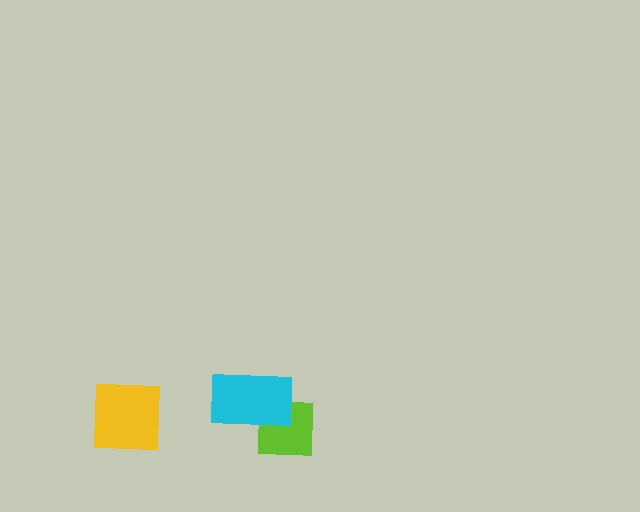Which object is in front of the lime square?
The cyan rectangle is in front of the lime square.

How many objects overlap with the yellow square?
0 objects overlap with the yellow square.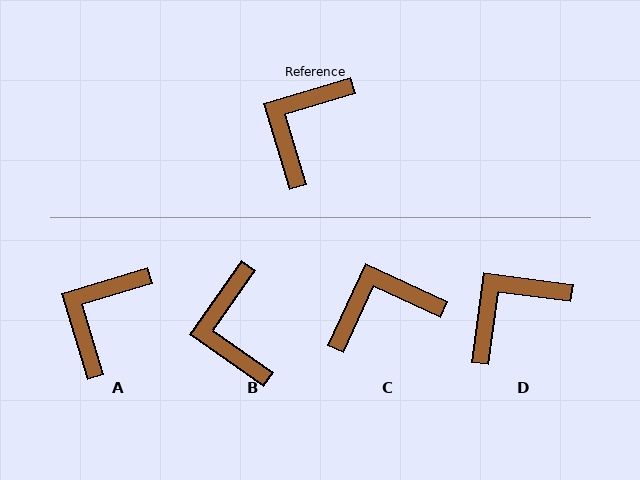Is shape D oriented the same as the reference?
No, it is off by about 24 degrees.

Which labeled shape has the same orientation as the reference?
A.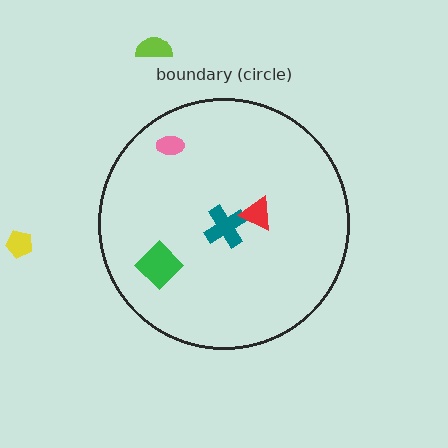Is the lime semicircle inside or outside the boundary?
Outside.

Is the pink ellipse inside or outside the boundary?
Inside.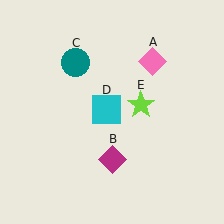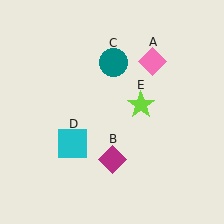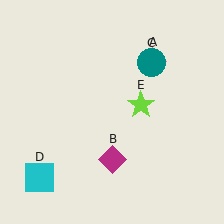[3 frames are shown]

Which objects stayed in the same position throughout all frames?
Pink diamond (object A) and magenta diamond (object B) and lime star (object E) remained stationary.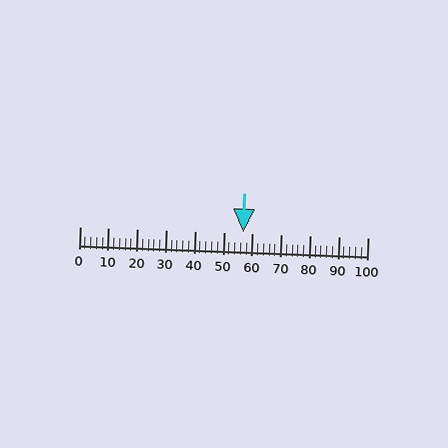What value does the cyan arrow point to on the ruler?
The cyan arrow points to approximately 57.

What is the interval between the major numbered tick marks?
The major tick marks are spaced 10 units apart.